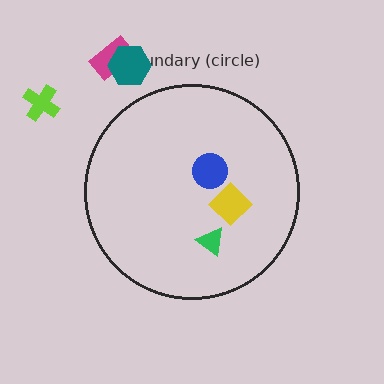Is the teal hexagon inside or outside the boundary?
Outside.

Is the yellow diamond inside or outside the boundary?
Inside.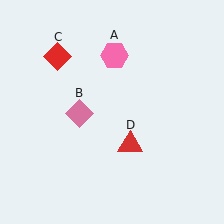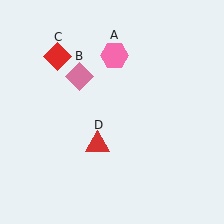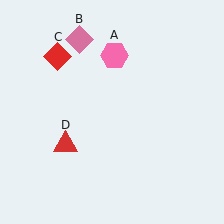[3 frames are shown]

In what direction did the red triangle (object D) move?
The red triangle (object D) moved left.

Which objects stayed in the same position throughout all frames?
Pink hexagon (object A) and red diamond (object C) remained stationary.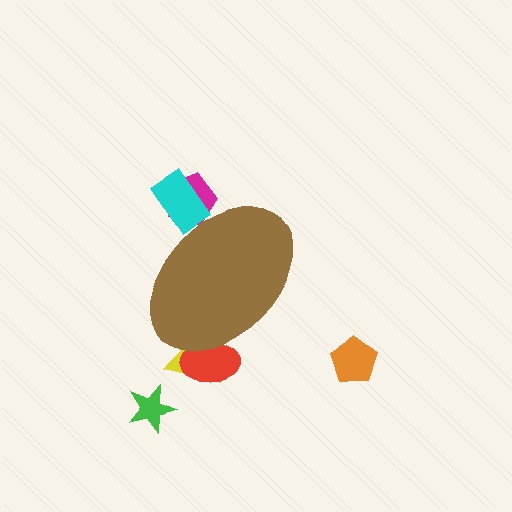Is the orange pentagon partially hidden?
No, the orange pentagon is fully visible.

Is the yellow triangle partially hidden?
Yes, the yellow triangle is partially hidden behind the brown ellipse.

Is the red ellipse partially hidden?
Yes, the red ellipse is partially hidden behind the brown ellipse.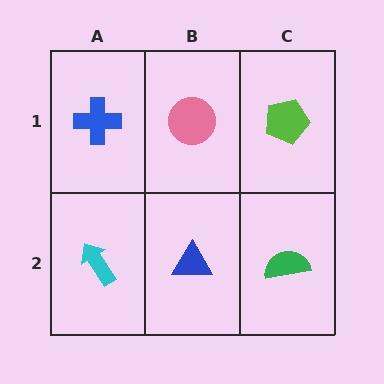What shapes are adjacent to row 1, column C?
A green semicircle (row 2, column C), a pink circle (row 1, column B).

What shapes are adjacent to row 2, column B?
A pink circle (row 1, column B), a cyan arrow (row 2, column A), a green semicircle (row 2, column C).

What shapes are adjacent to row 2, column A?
A blue cross (row 1, column A), a blue triangle (row 2, column B).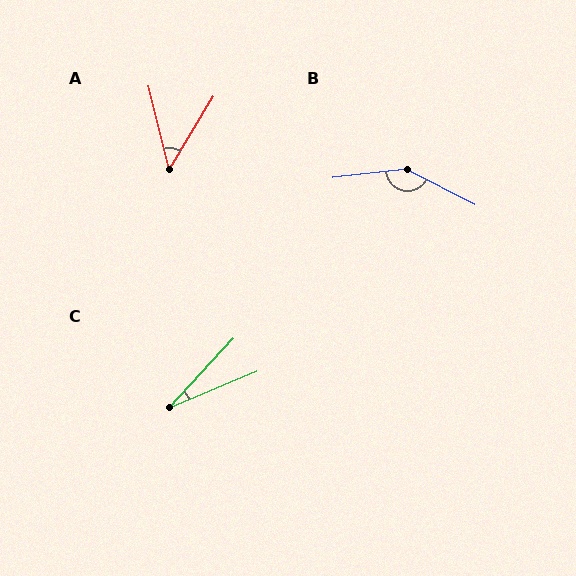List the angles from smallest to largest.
C (25°), A (45°), B (147°).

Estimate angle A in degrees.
Approximately 45 degrees.